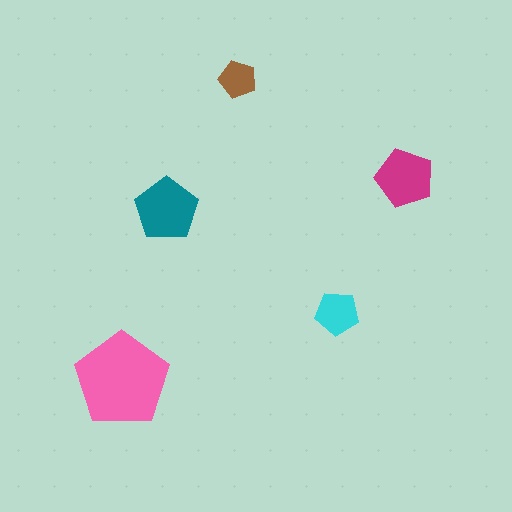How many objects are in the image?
There are 5 objects in the image.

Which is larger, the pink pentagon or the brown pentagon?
The pink one.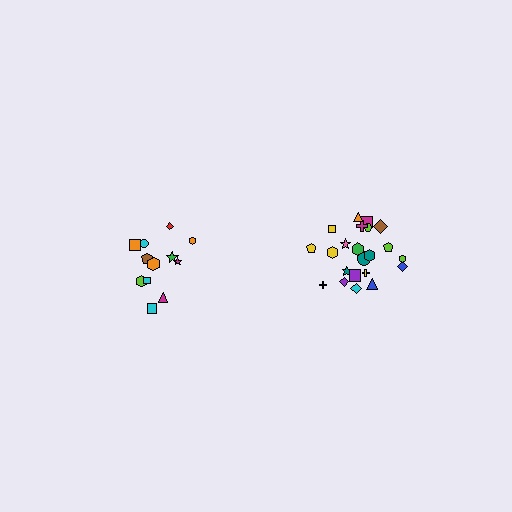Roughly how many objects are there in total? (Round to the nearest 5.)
Roughly 35 objects in total.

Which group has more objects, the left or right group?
The right group.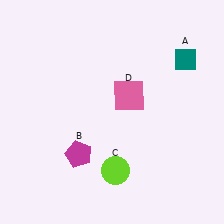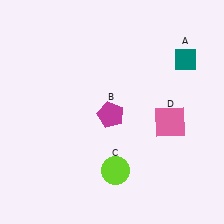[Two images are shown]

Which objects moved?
The objects that moved are: the magenta pentagon (B), the pink square (D).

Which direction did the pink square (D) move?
The pink square (D) moved right.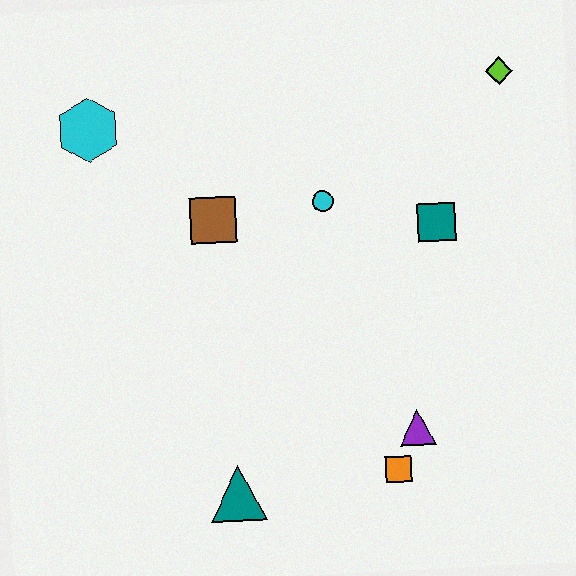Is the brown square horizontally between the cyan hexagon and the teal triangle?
Yes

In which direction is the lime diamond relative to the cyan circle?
The lime diamond is to the right of the cyan circle.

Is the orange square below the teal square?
Yes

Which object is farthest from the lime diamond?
The teal triangle is farthest from the lime diamond.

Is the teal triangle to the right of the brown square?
Yes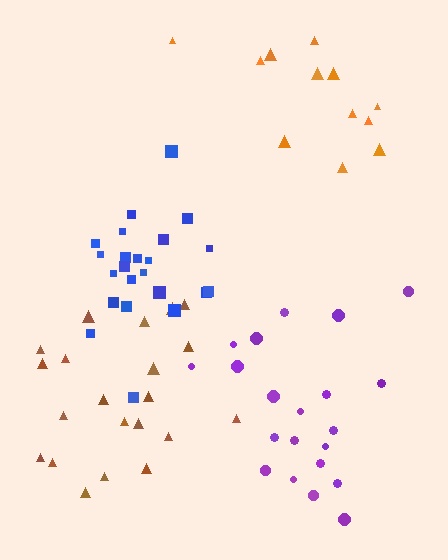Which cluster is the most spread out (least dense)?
Orange.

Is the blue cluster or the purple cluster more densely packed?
Blue.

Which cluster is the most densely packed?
Blue.